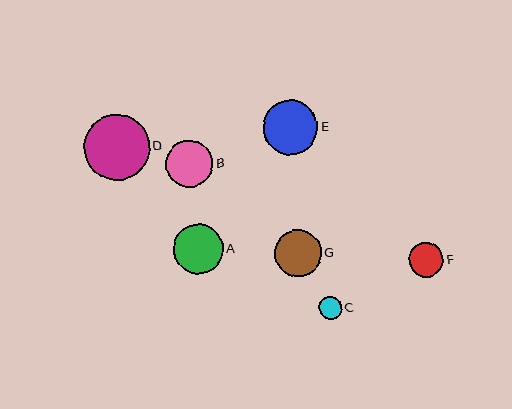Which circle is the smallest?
Circle C is the smallest with a size of approximately 23 pixels.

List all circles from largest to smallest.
From largest to smallest: D, E, A, G, B, F, C.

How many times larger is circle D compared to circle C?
Circle D is approximately 2.8 times the size of circle C.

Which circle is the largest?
Circle D is the largest with a size of approximately 65 pixels.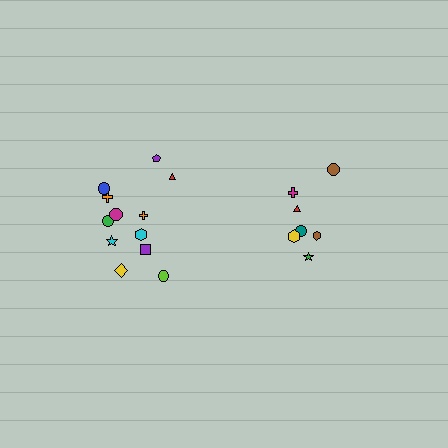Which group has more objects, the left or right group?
The left group.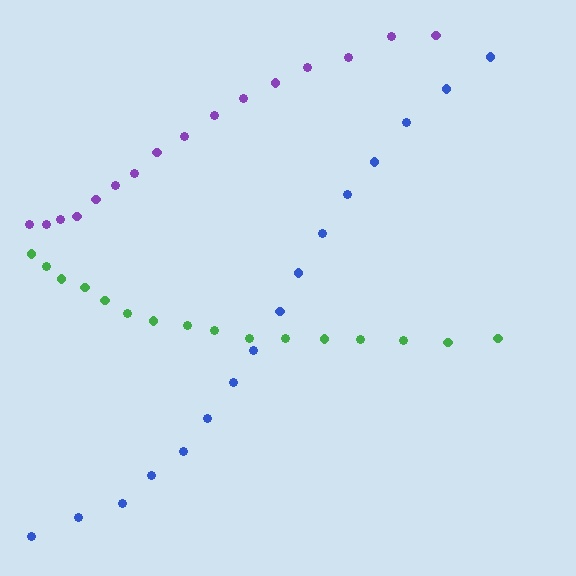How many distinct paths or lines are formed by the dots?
There are 3 distinct paths.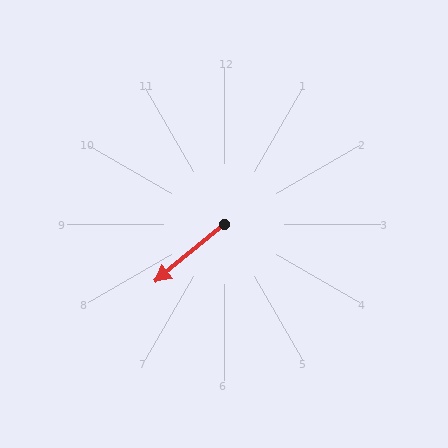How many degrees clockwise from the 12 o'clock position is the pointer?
Approximately 230 degrees.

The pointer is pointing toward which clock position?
Roughly 8 o'clock.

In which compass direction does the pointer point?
Southwest.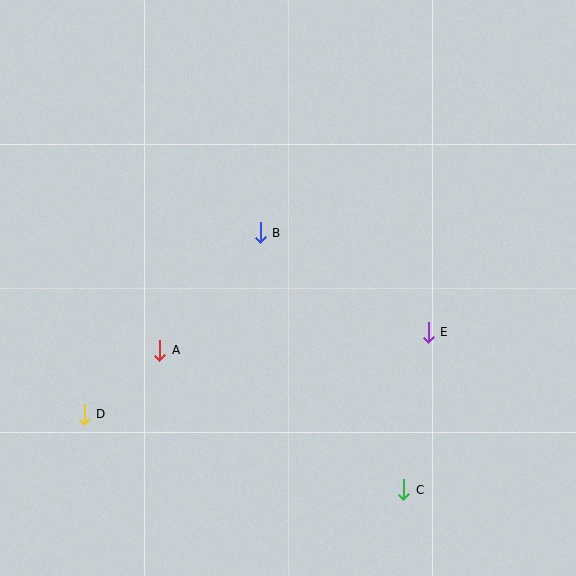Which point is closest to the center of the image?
Point B at (260, 233) is closest to the center.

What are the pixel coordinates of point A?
Point A is at (160, 350).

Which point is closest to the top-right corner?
Point E is closest to the top-right corner.